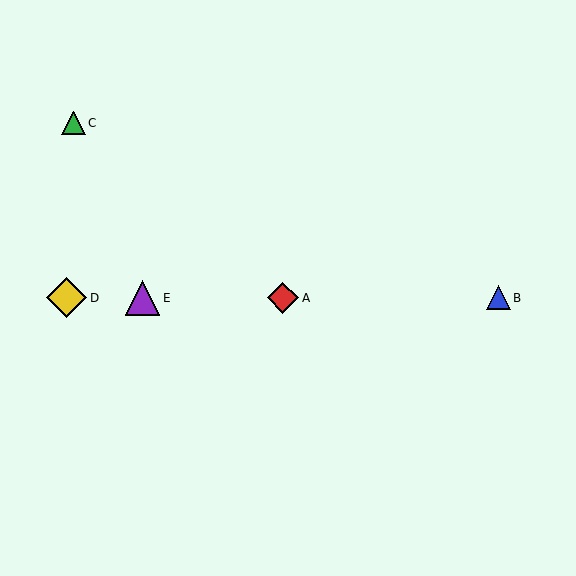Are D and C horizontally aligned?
No, D is at y≈298 and C is at y≈123.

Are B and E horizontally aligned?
Yes, both are at y≈298.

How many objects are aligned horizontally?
4 objects (A, B, D, E) are aligned horizontally.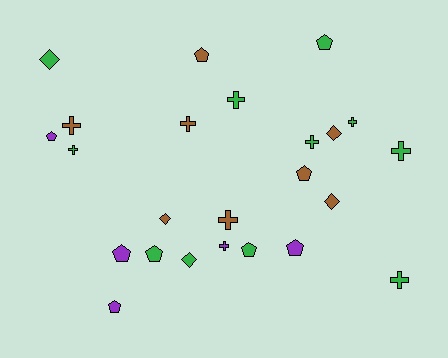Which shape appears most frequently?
Cross, with 10 objects.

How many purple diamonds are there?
There are no purple diamonds.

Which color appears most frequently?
Green, with 11 objects.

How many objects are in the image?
There are 24 objects.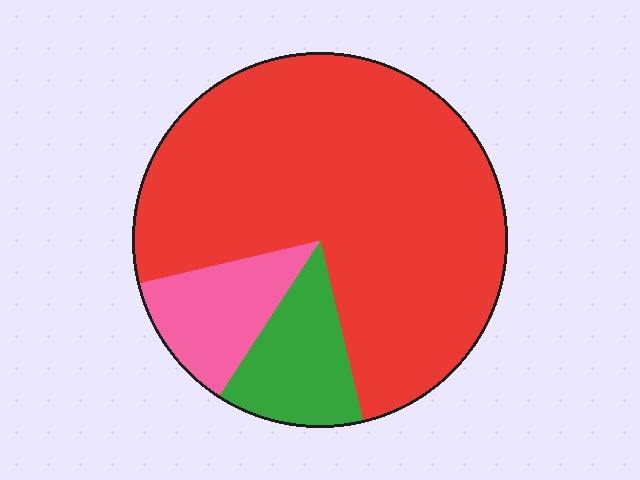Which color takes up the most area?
Red, at roughly 75%.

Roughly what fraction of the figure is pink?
Pink covers around 10% of the figure.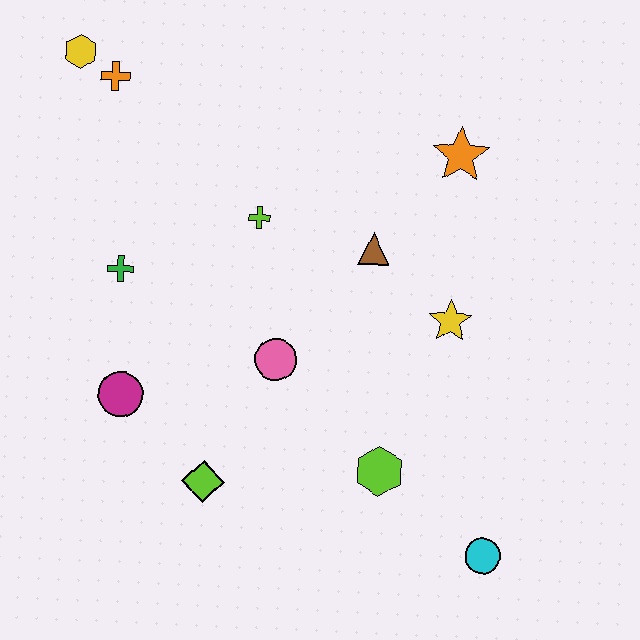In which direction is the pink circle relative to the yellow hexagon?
The pink circle is below the yellow hexagon.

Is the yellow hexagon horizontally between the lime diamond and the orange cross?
No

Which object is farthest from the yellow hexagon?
The cyan circle is farthest from the yellow hexagon.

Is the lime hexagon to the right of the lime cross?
Yes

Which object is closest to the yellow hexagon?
The orange cross is closest to the yellow hexagon.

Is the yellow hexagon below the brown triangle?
No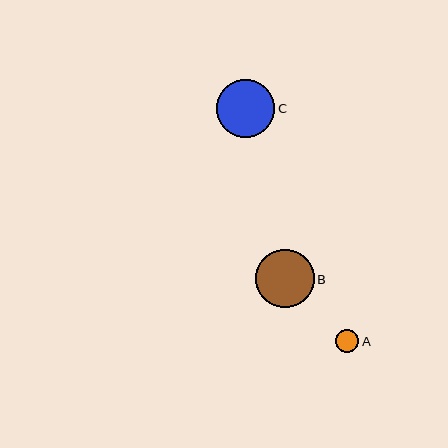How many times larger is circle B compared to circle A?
Circle B is approximately 2.5 times the size of circle A.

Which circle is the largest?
Circle B is the largest with a size of approximately 58 pixels.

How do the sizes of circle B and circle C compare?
Circle B and circle C are approximately the same size.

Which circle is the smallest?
Circle A is the smallest with a size of approximately 23 pixels.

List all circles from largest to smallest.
From largest to smallest: B, C, A.